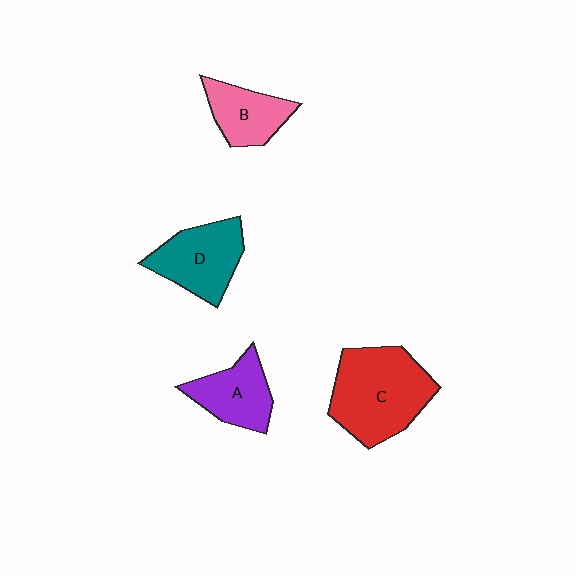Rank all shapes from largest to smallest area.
From largest to smallest: C (red), D (teal), A (purple), B (pink).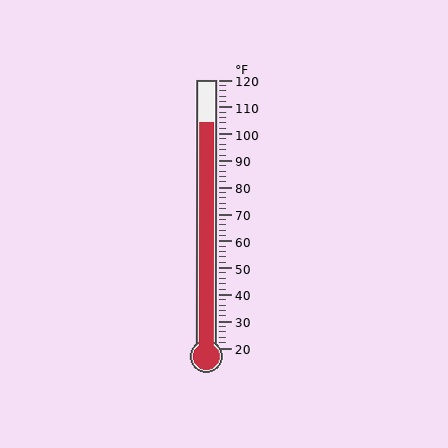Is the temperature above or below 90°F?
The temperature is above 90°F.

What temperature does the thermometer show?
The thermometer shows approximately 104°F.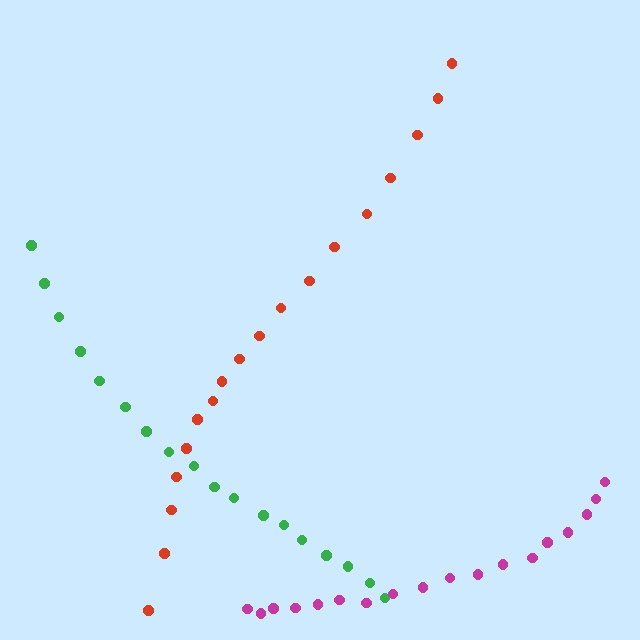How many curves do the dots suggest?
There are 3 distinct paths.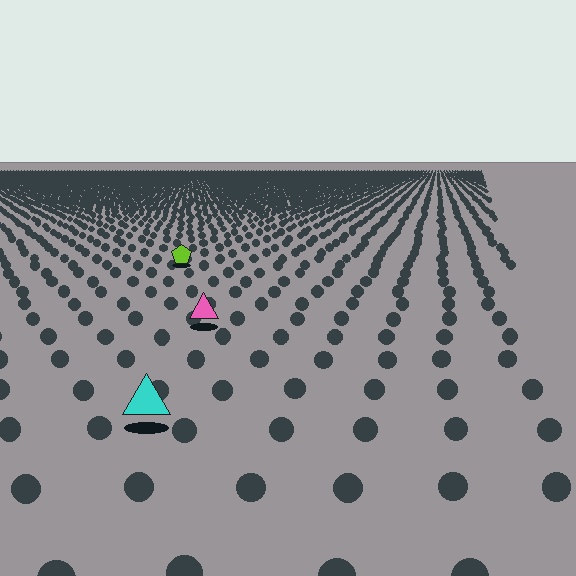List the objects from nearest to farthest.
From nearest to farthest: the cyan triangle, the pink triangle, the lime pentagon.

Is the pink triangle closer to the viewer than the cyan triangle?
No. The cyan triangle is closer — you can tell from the texture gradient: the ground texture is coarser near it.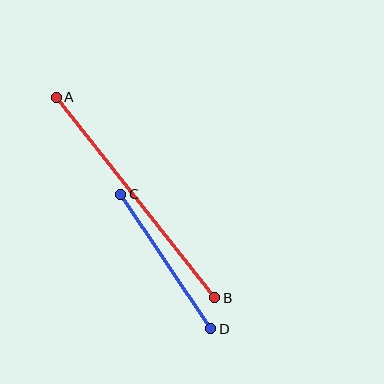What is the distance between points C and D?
The distance is approximately 161 pixels.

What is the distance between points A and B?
The distance is approximately 256 pixels.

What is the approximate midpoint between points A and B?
The midpoint is at approximately (136, 197) pixels.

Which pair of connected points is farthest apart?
Points A and B are farthest apart.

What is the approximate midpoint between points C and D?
The midpoint is at approximately (166, 262) pixels.